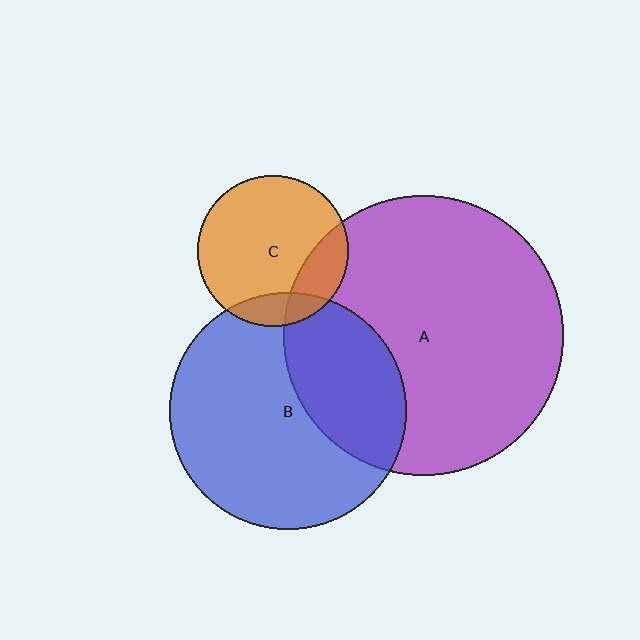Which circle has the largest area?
Circle A (purple).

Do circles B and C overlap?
Yes.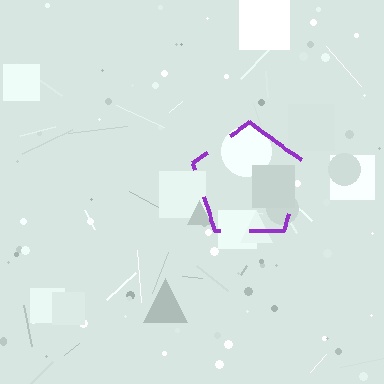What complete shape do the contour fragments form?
The contour fragments form a pentagon.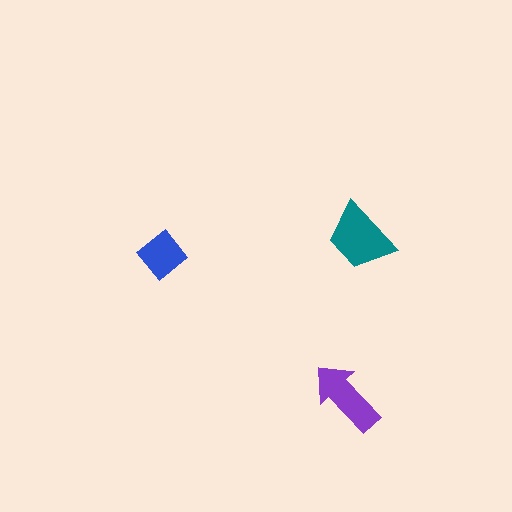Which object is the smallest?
The blue diamond.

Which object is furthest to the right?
The teal trapezoid is rightmost.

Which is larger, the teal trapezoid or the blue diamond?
The teal trapezoid.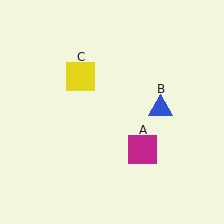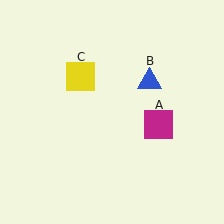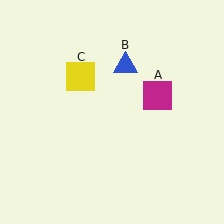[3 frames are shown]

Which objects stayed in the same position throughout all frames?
Yellow square (object C) remained stationary.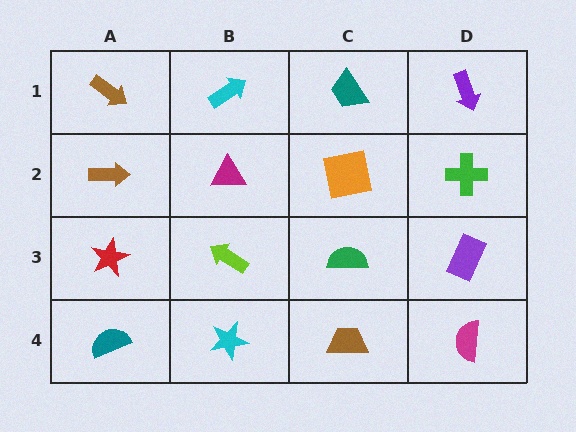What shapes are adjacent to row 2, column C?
A teal trapezoid (row 1, column C), a green semicircle (row 3, column C), a magenta triangle (row 2, column B), a green cross (row 2, column D).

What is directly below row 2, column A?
A red star.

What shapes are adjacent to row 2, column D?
A purple arrow (row 1, column D), a purple rectangle (row 3, column D), an orange square (row 2, column C).